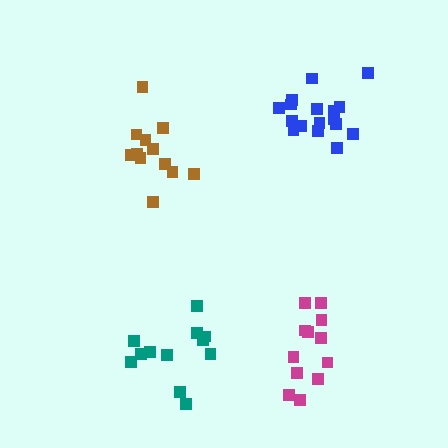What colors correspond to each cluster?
The clusters are colored: blue, magenta, brown, teal.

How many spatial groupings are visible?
There are 4 spatial groupings.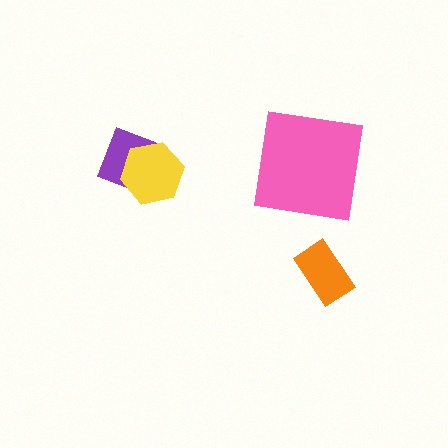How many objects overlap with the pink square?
0 objects overlap with the pink square.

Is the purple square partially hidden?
Yes, it is partially covered by another shape.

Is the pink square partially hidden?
No, no other shape covers it.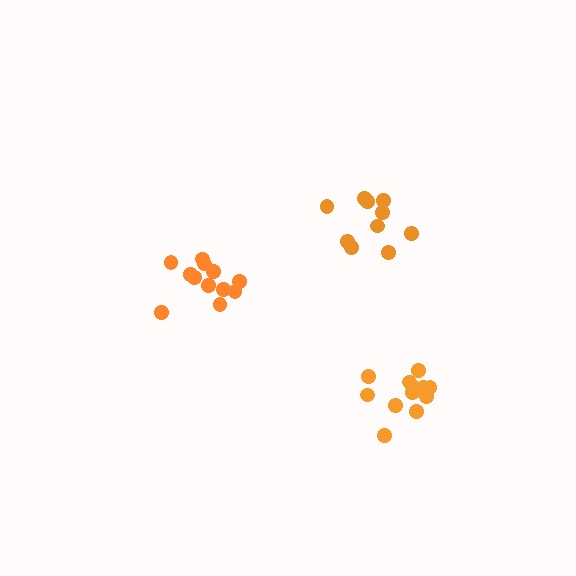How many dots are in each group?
Group 1: 12 dots, Group 2: 11 dots, Group 3: 12 dots (35 total).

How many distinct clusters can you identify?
There are 3 distinct clusters.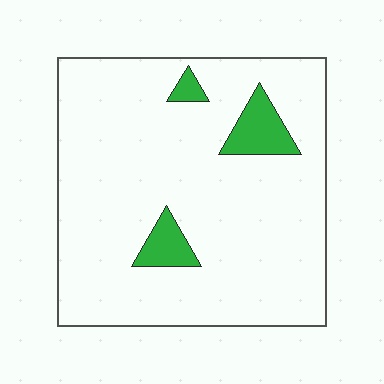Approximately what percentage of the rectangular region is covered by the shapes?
Approximately 10%.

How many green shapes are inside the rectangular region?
3.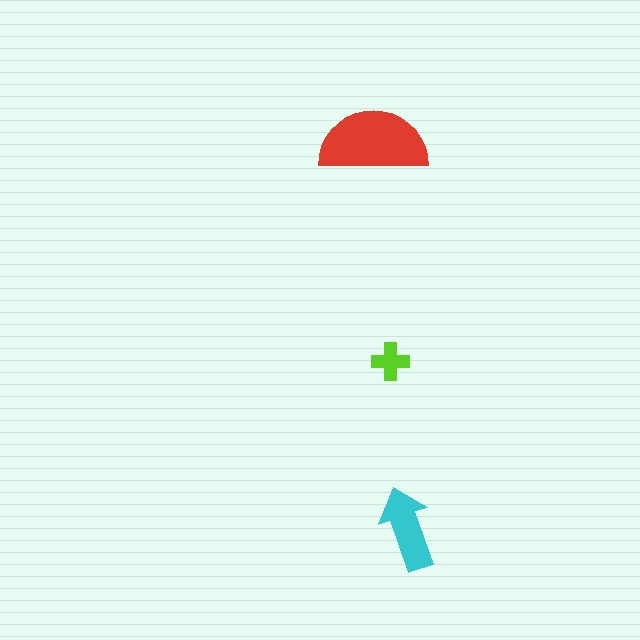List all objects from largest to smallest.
The red semicircle, the cyan arrow, the lime cross.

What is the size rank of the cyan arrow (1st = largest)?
2nd.